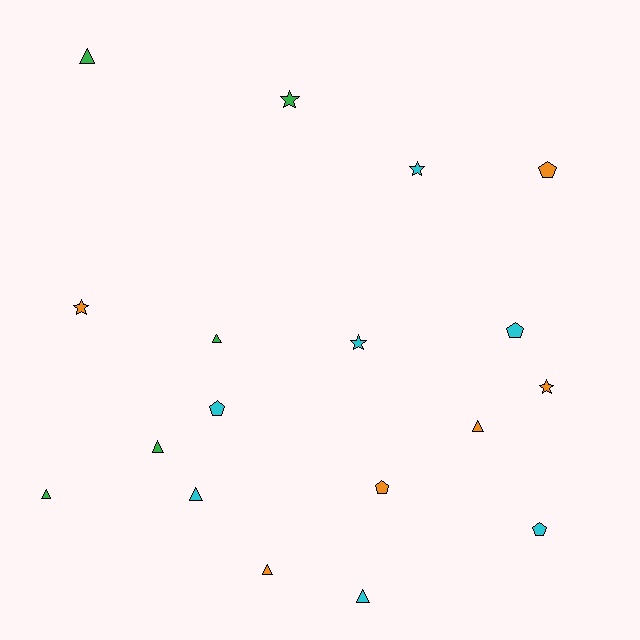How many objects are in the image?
There are 18 objects.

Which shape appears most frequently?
Triangle, with 8 objects.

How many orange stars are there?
There are 2 orange stars.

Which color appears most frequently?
Cyan, with 7 objects.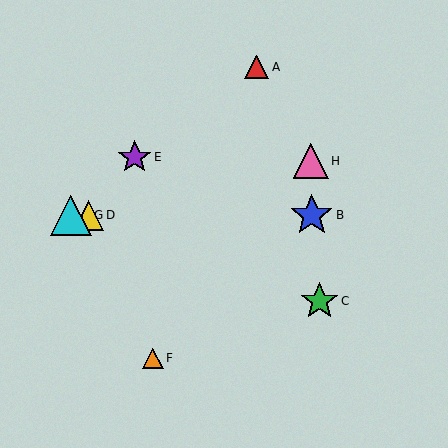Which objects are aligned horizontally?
Objects B, D, G are aligned horizontally.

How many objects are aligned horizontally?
3 objects (B, D, G) are aligned horizontally.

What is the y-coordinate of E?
Object E is at y≈157.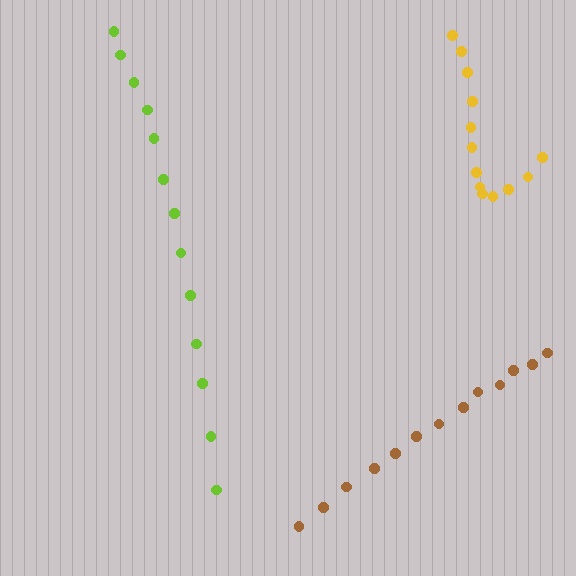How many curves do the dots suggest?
There are 3 distinct paths.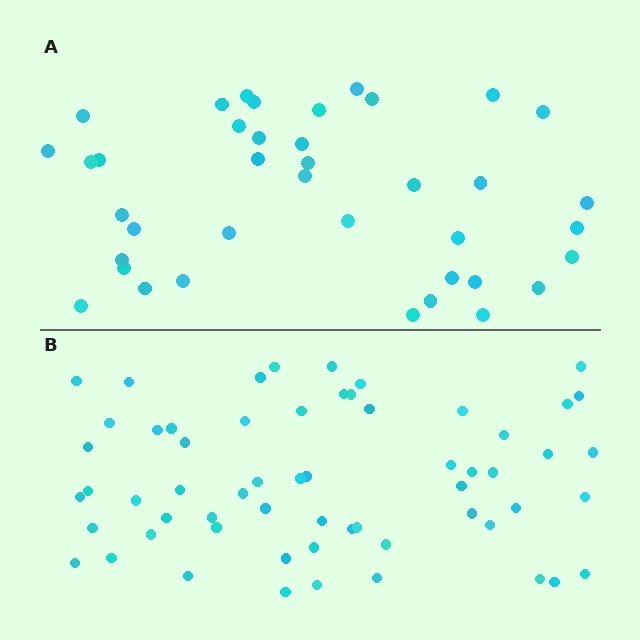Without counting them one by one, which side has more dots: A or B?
Region B (the bottom region) has more dots.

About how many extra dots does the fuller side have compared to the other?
Region B has approximately 20 more dots than region A.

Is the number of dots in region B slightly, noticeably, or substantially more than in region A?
Region B has substantially more. The ratio is roughly 1.5 to 1.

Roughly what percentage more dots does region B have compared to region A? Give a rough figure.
About 55% more.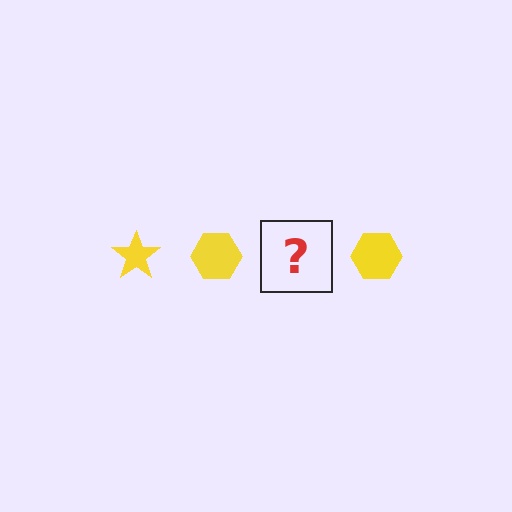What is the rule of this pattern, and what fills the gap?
The rule is that the pattern cycles through star, hexagon shapes in yellow. The gap should be filled with a yellow star.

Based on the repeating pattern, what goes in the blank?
The blank should be a yellow star.